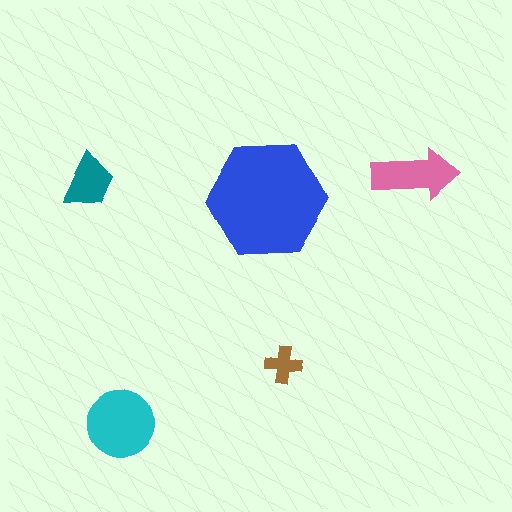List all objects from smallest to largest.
The brown cross, the teal trapezoid, the pink arrow, the cyan circle, the blue hexagon.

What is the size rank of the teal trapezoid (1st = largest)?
4th.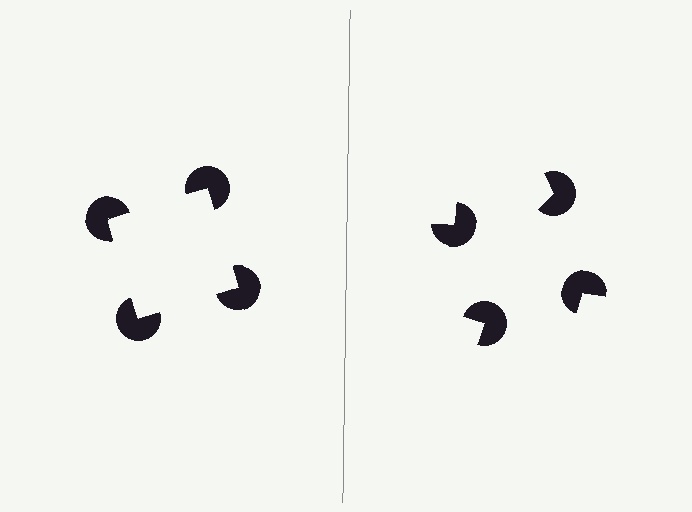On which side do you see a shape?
An illusory square appears on the left side. On the right side the wedge cuts are rotated, so no coherent shape forms.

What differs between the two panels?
The pac-man discs are positioned identically on both sides; only the wedge orientations differ. On the left they align to a square; on the right they are misaligned.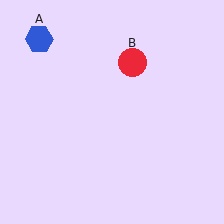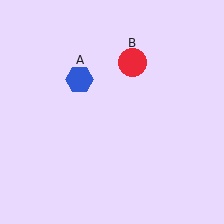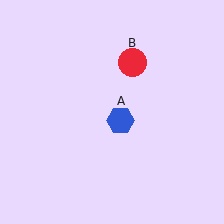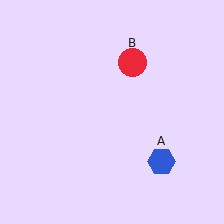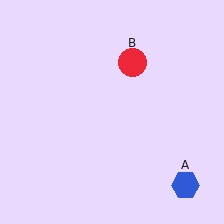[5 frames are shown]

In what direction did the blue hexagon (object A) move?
The blue hexagon (object A) moved down and to the right.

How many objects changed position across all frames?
1 object changed position: blue hexagon (object A).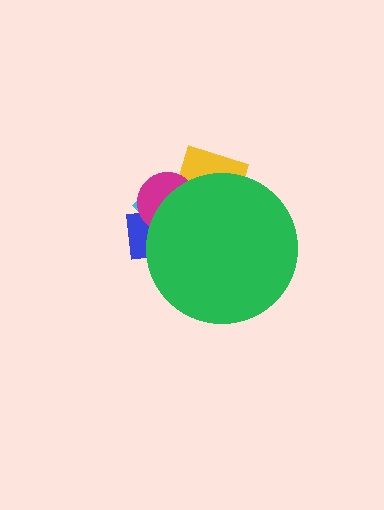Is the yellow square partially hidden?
Yes, the yellow square is partially hidden behind the green circle.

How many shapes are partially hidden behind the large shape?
4 shapes are partially hidden.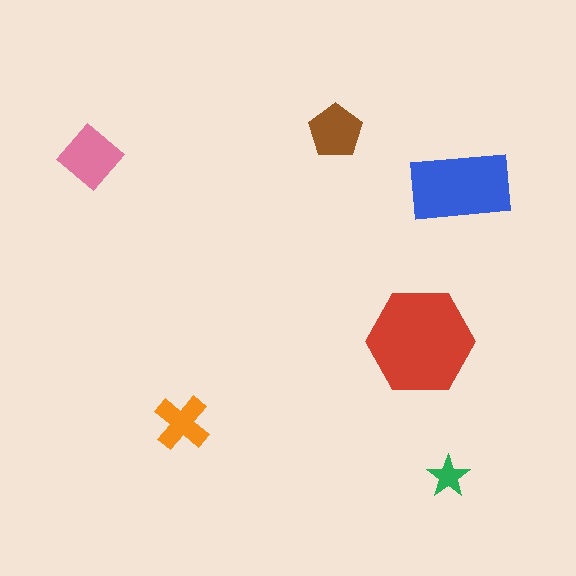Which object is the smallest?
The green star.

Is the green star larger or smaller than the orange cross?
Smaller.